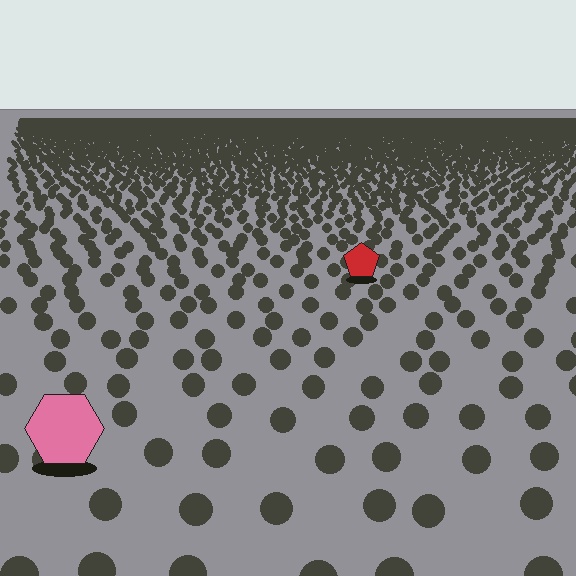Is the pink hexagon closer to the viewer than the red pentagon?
Yes. The pink hexagon is closer — you can tell from the texture gradient: the ground texture is coarser near it.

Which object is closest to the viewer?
The pink hexagon is closest. The texture marks near it are larger and more spread out.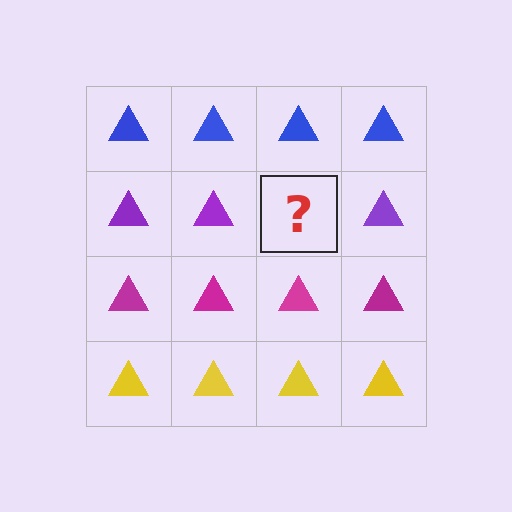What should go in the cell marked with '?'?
The missing cell should contain a purple triangle.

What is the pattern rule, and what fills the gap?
The rule is that each row has a consistent color. The gap should be filled with a purple triangle.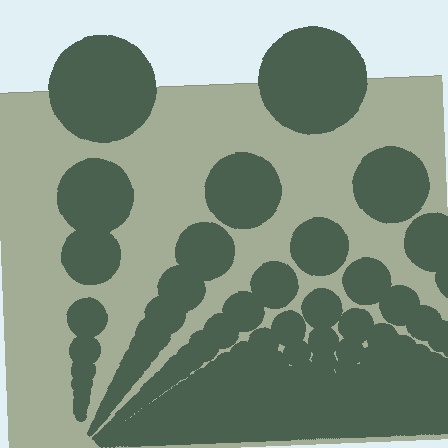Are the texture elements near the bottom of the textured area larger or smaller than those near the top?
Smaller. The gradient is inverted — elements near the bottom are smaller and denser.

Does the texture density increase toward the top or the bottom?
Density increases toward the bottom.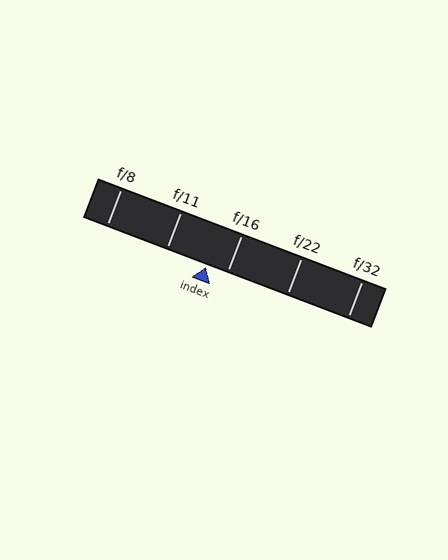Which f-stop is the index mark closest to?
The index mark is closest to f/16.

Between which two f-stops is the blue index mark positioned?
The index mark is between f/11 and f/16.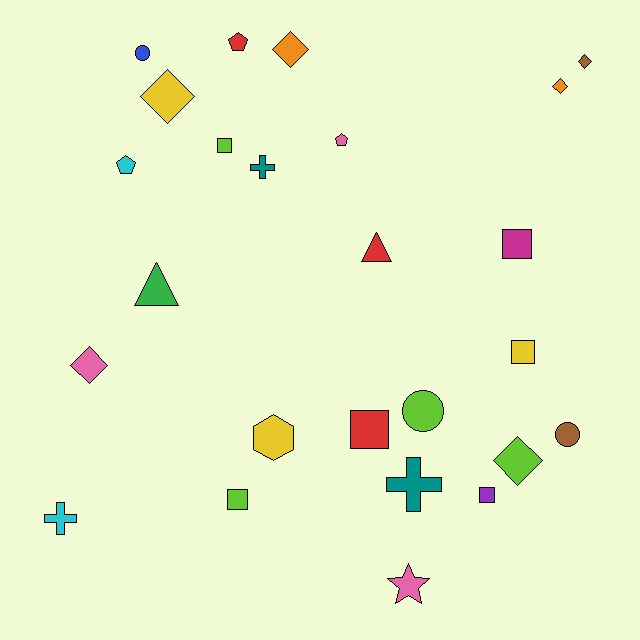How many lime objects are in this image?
There are 4 lime objects.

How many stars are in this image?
There is 1 star.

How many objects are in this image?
There are 25 objects.